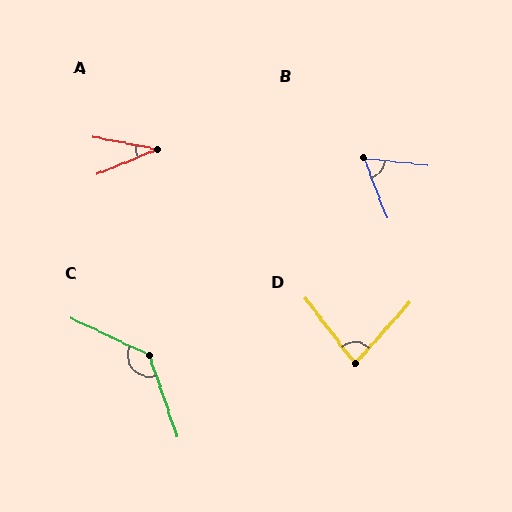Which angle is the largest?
C, at approximately 134 degrees.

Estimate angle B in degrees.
Approximately 63 degrees.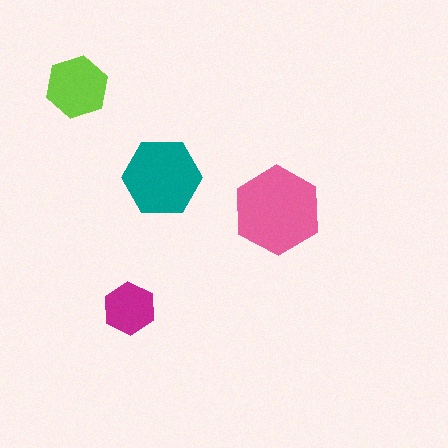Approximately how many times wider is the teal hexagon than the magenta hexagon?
About 1.5 times wider.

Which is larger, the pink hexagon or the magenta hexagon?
The pink one.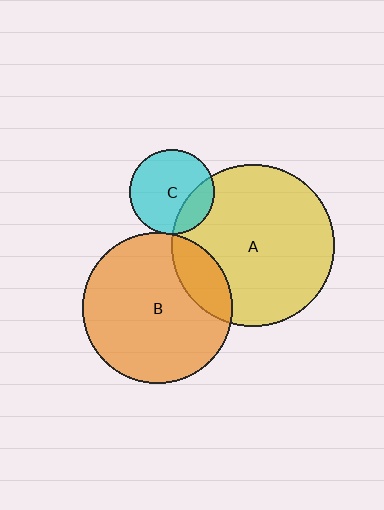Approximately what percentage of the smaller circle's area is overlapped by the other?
Approximately 5%.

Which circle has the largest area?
Circle A (yellow).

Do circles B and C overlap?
Yes.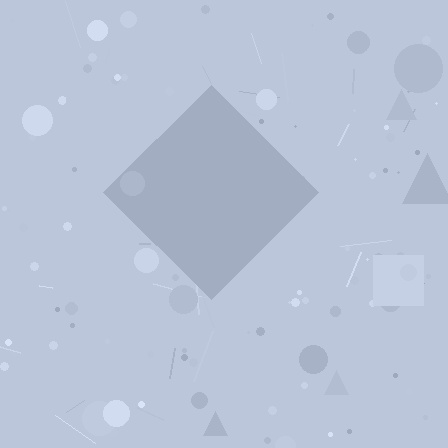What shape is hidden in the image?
A diamond is hidden in the image.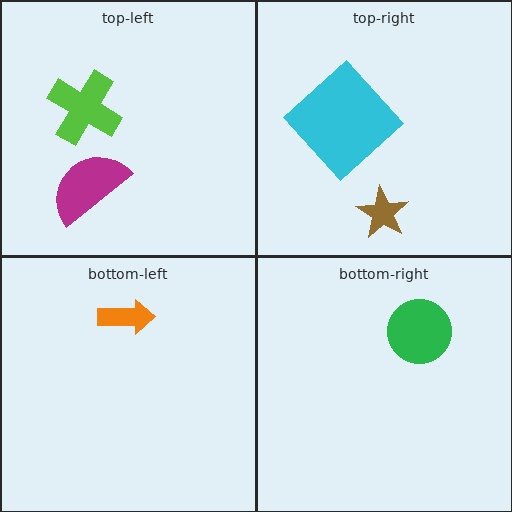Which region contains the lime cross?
The top-left region.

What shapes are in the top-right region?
The brown star, the cyan diamond.